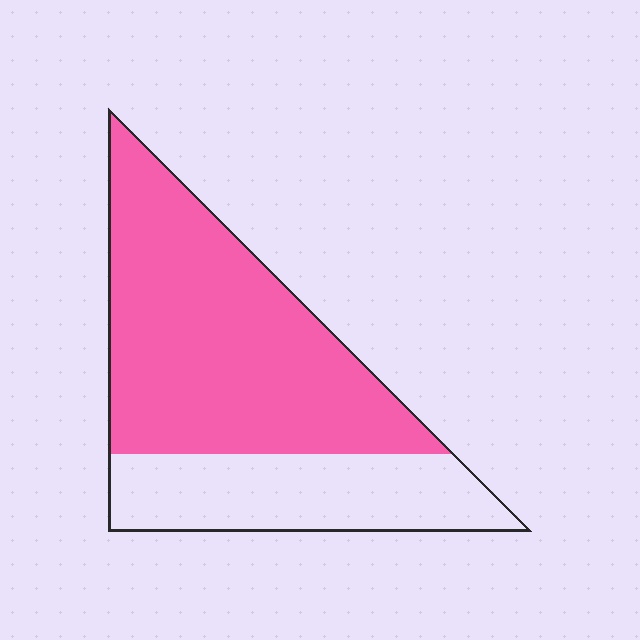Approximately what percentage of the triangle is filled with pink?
Approximately 65%.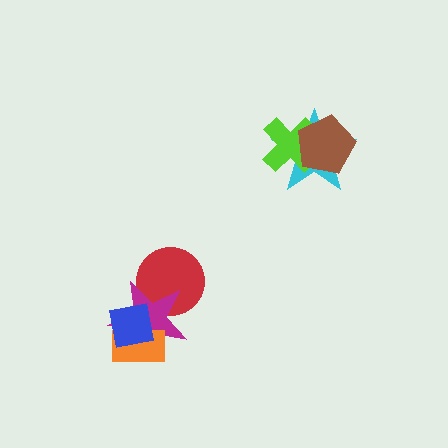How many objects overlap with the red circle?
1 object overlaps with the red circle.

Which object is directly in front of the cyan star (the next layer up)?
The lime cross is directly in front of the cyan star.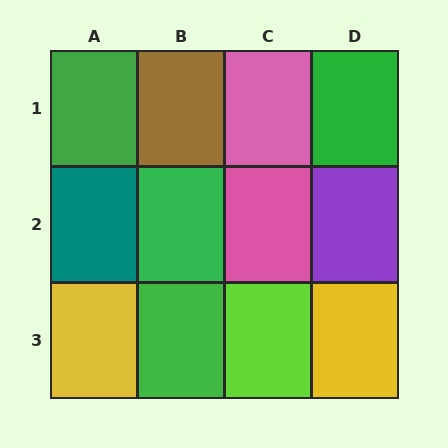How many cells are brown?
1 cell is brown.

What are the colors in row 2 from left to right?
Teal, green, pink, purple.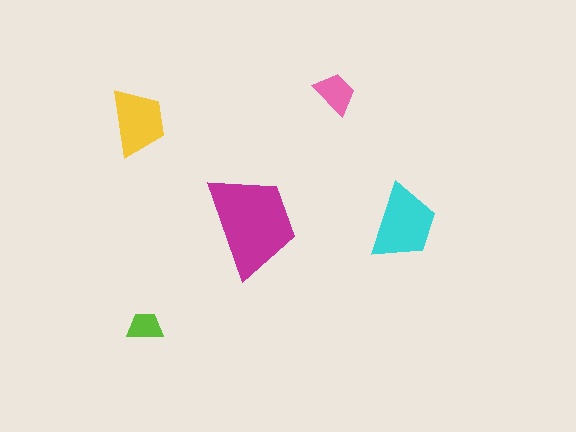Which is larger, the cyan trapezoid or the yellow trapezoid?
The cyan one.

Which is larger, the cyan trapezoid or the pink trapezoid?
The cyan one.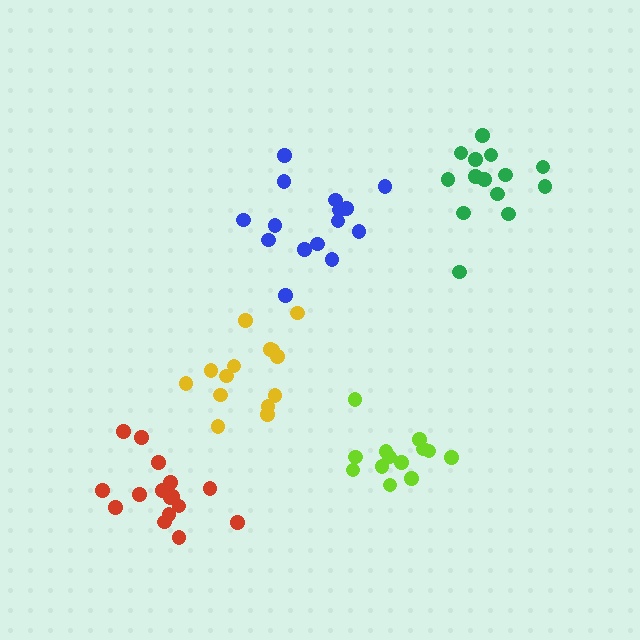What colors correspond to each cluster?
The clusters are colored: lime, blue, green, red, yellow.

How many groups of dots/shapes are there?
There are 5 groups.